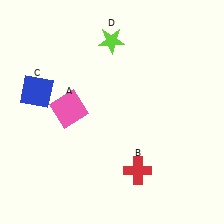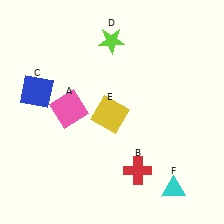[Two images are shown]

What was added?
A yellow square (E), a cyan triangle (F) were added in Image 2.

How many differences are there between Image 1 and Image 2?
There are 2 differences between the two images.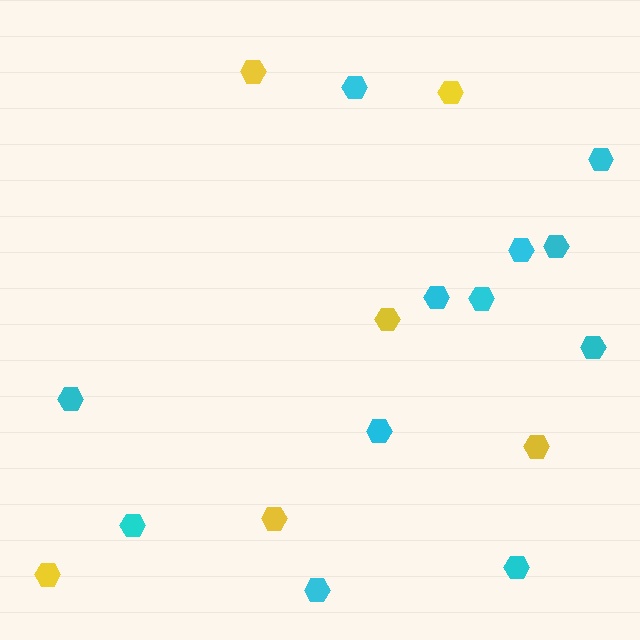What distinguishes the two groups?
There are 2 groups: one group of yellow hexagons (6) and one group of cyan hexagons (12).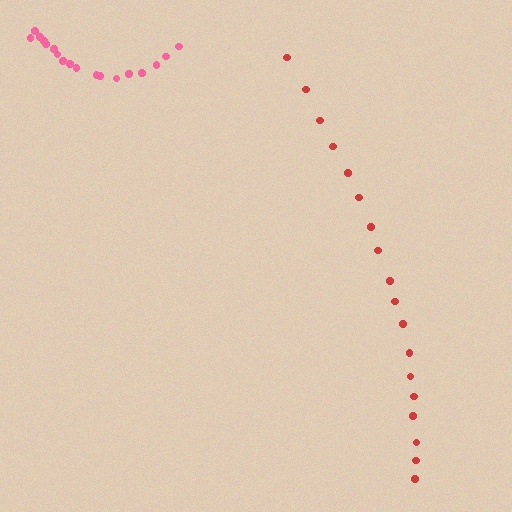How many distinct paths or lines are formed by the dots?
There are 2 distinct paths.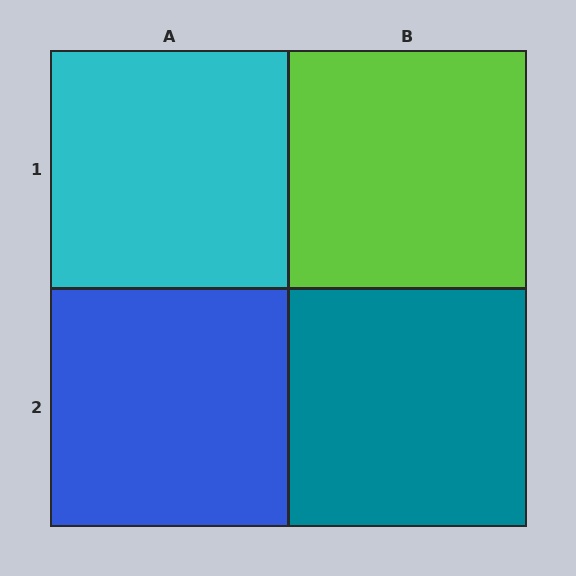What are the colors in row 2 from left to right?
Blue, teal.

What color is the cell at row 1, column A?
Cyan.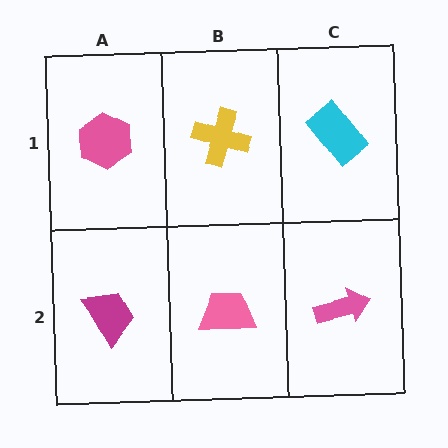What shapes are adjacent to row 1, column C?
A pink arrow (row 2, column C), a yellow cross (row 1, column B).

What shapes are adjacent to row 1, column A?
A magenta trapezoid (row 2, column A), a yellow cross (row 1, column B).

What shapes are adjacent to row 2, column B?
A yellow cross (row 1, column B), a magenta trapezoid (row 2, column A), a pink arrow (row 2, column C).